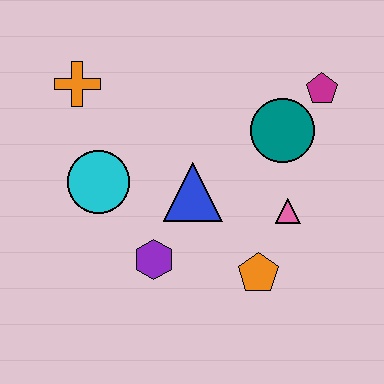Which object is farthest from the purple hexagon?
The magenta pentagon is farthest from the purple hexagon.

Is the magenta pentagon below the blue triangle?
No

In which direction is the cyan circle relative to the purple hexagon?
The cyan circle is above the purple hexagon.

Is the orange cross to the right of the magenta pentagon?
No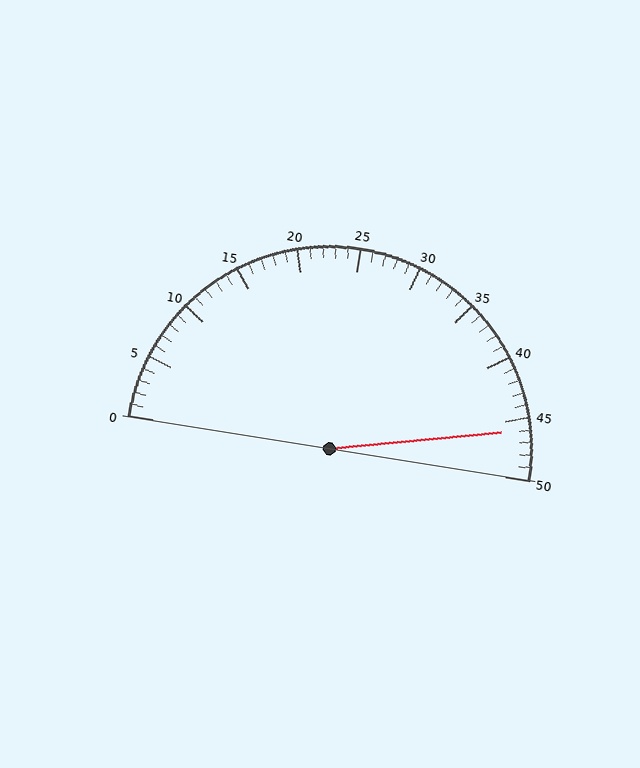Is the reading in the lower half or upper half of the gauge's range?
The reading is in the upper half of the range (0 to 50).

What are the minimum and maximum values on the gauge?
The gauge ranges from 0 to 50.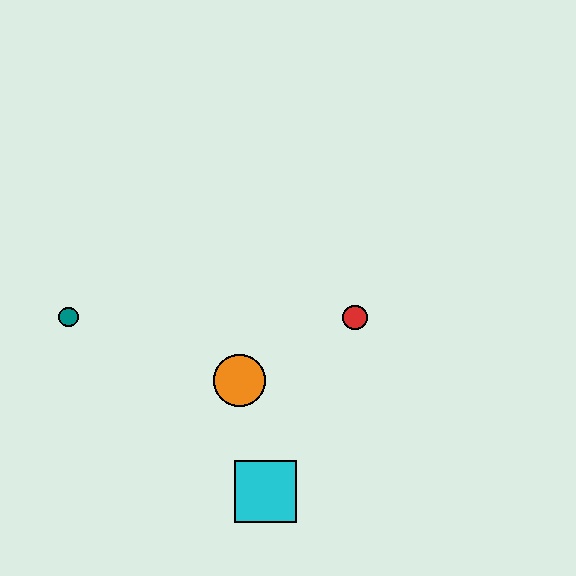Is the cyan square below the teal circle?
Yes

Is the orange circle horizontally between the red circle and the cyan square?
No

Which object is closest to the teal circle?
The orange circle is closest to the teal circle.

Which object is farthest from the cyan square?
The teal circle is farthest from the cyan square.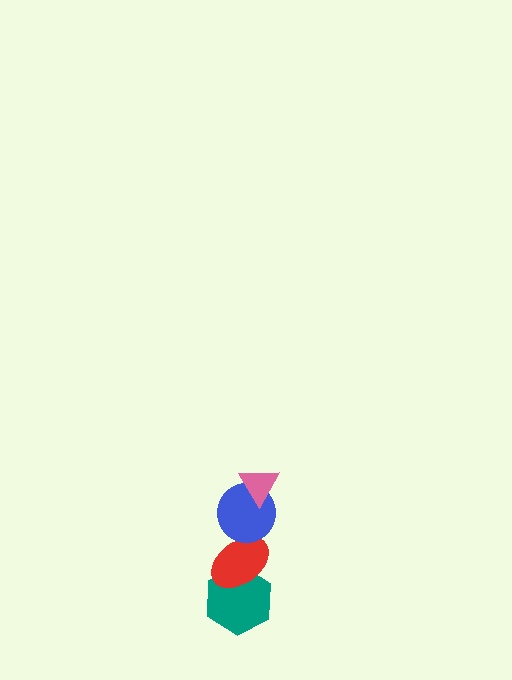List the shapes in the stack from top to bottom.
From top to bottom: the pink triangle, the blue circle, the red ellipse, the teal hexagon.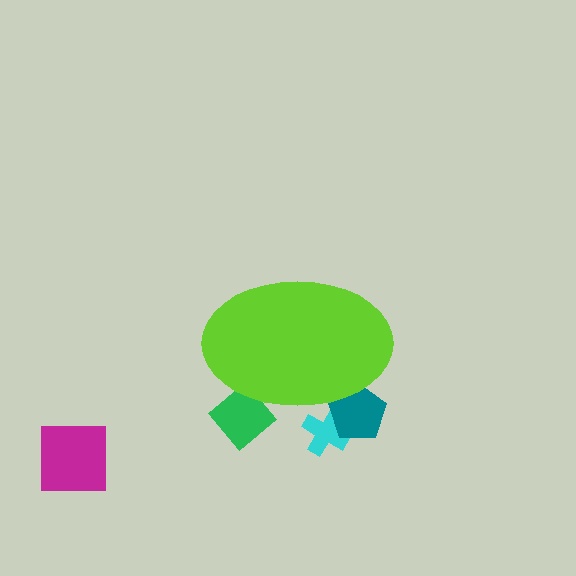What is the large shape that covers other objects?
A lime ellipse.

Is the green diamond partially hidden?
Yes, the green diamond is partially hidden behind the lime ellipse.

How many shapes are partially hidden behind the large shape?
3 shapes are partially hidden.